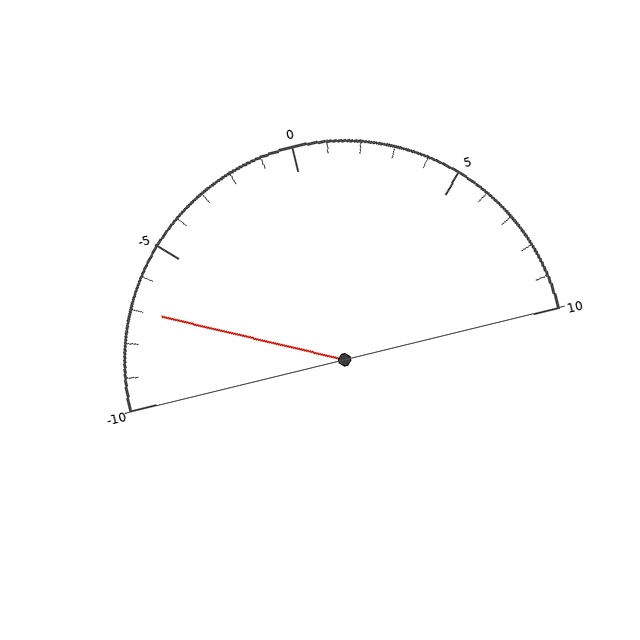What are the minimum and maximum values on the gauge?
The gauge ranges from -10 to 10.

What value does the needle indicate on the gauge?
The needle indicates approximately -7.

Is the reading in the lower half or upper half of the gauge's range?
The reading is in the lower half of the range (-10 to 10).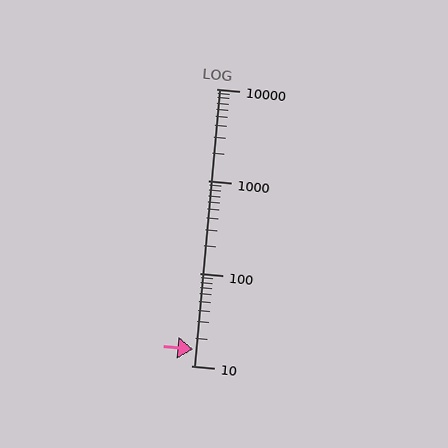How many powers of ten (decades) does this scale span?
The scale spans 3 decades, from 10 to 10000.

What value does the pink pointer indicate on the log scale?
The pointer indicates approximately 15.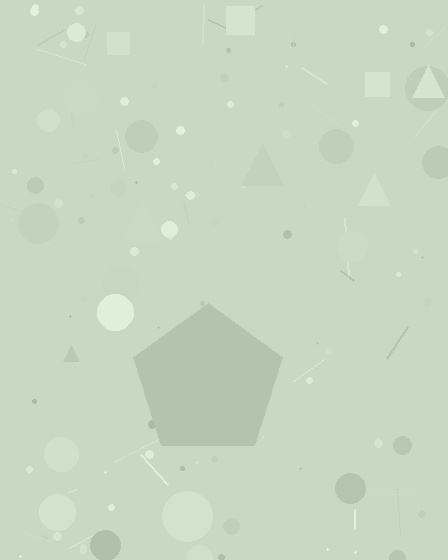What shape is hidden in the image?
A pentagon is hidden in the image.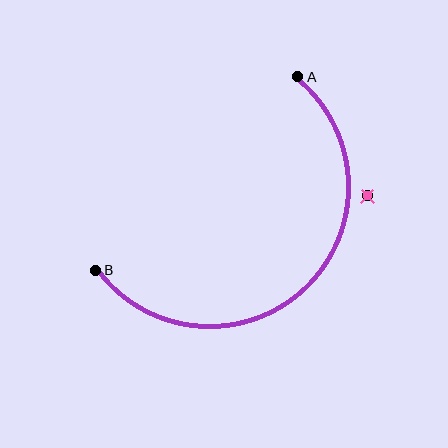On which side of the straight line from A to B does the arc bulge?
The arc bulges below and to the right of the straight line connecting A and B.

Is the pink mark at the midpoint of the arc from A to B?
No — the pink mark does not lie on the arc at all. It sits slightly outside the curve.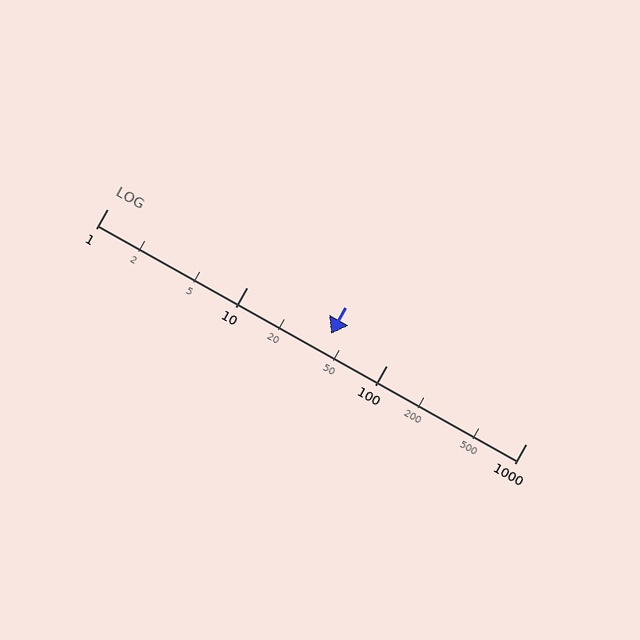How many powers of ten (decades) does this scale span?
The scale spans 3 decades, from 1 to 1000.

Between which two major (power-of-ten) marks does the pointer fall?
The pointer is between 10 and 100.